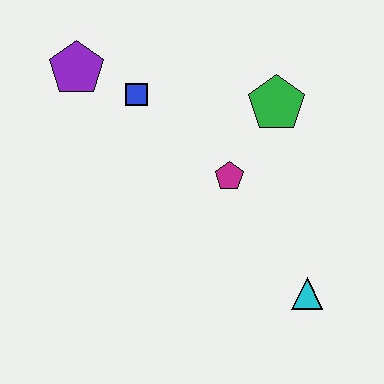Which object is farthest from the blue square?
The cyan triangle is farthest from the blue square.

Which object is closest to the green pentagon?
The magenta pentagon is closest to the green pentagon.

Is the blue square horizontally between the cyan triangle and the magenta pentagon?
No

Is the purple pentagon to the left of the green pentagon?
Yes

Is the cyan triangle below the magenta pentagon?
Yes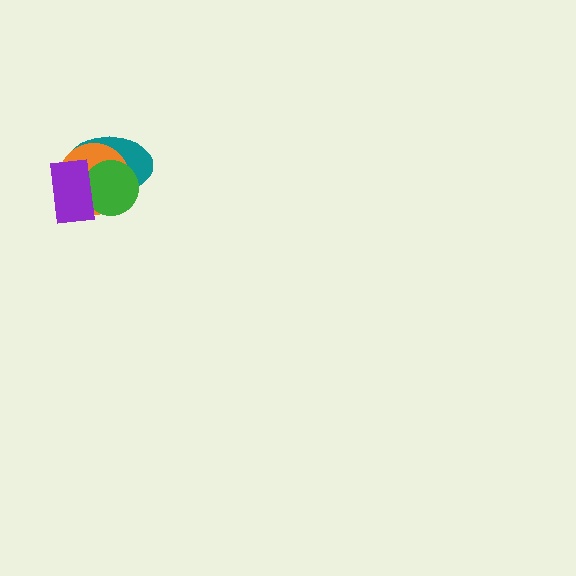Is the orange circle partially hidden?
Yes, it is partially covered by another shape.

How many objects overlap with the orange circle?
3 objects overlap with the orange circle.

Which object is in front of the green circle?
The purple rectangle is in front of the green circle.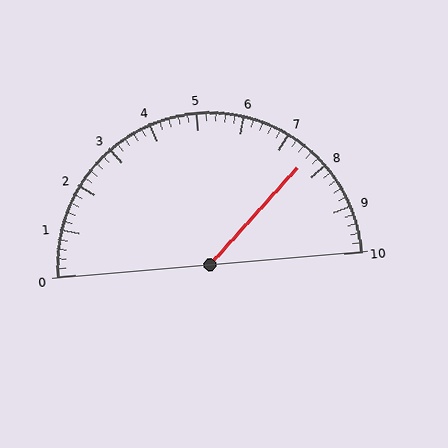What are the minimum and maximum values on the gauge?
The gauge ranges from 0 to 10.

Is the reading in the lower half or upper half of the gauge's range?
The reading is in the upper half of the range (0 to 10).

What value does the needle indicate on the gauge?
The needle indicates approximately 7.6.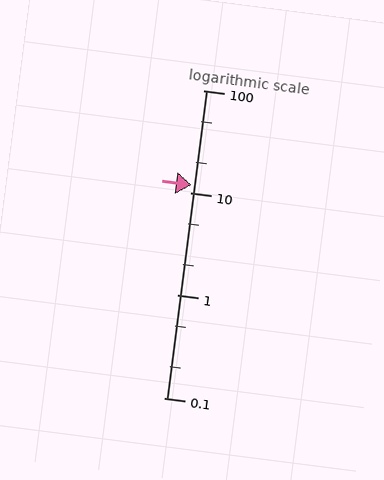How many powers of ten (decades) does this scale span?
The scale spans 3 decades, from 0.1 to 100.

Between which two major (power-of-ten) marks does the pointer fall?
The pointer is between 10 and 100.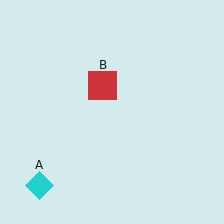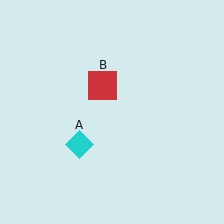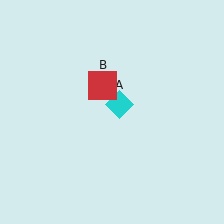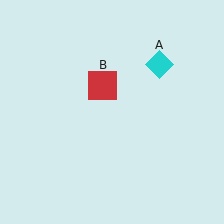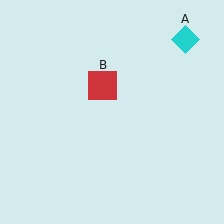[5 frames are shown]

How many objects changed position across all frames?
1 object changed position: cyan diamond (object A).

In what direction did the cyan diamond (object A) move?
The cyan diamond (object A) moved up and to the right.